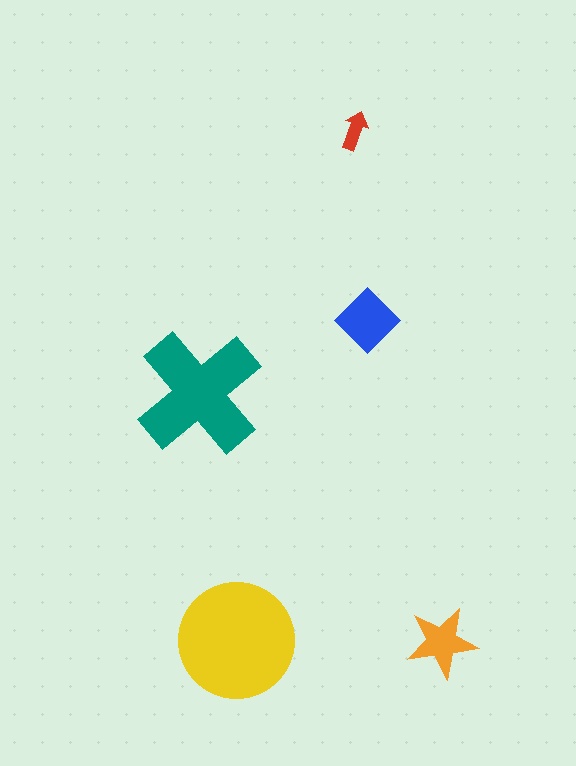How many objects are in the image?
There are 5 objects in the image.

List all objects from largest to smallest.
The yellow circle, the teal cross, the blue diamond, the orange star, the red arrow.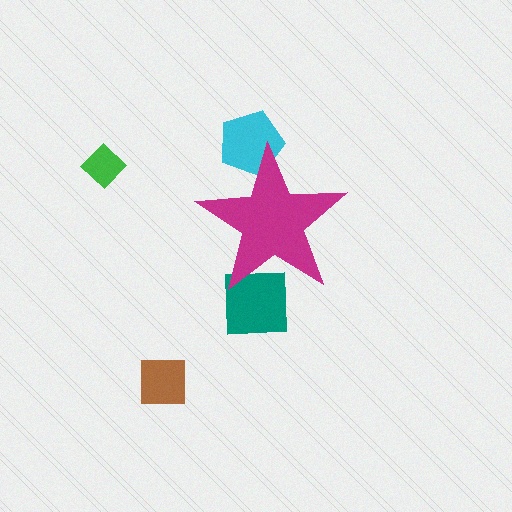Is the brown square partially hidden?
No, the brown square is fully visible.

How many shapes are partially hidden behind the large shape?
2 shapes are partially hidden.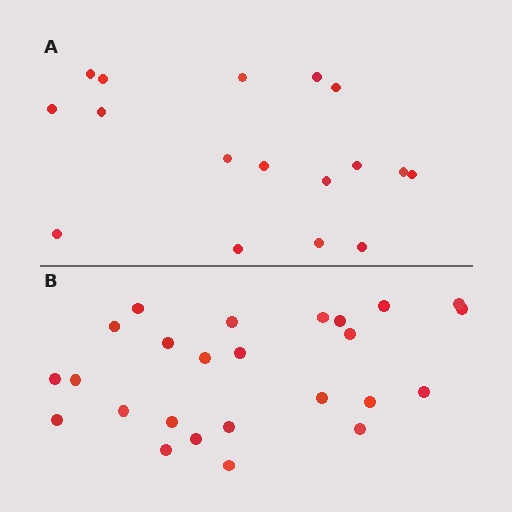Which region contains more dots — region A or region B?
Region B (the bottom region) has more dots.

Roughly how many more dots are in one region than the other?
Region B has roughly 8 or so more dots than region A.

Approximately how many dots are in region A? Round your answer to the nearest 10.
About 20 dots. (The exact count is 17, which rounds to 20.)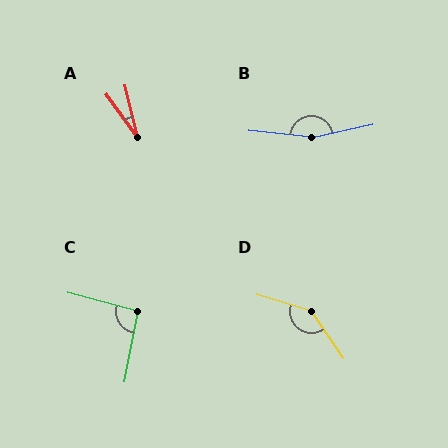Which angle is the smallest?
A, at approximately 23 degrees.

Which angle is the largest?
B, at approximately 162 degrees.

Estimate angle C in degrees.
Approximately 94 degrees.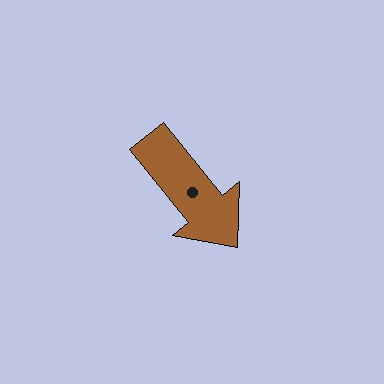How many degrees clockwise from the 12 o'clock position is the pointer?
Approximately 141 degrees.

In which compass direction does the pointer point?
Southeast.